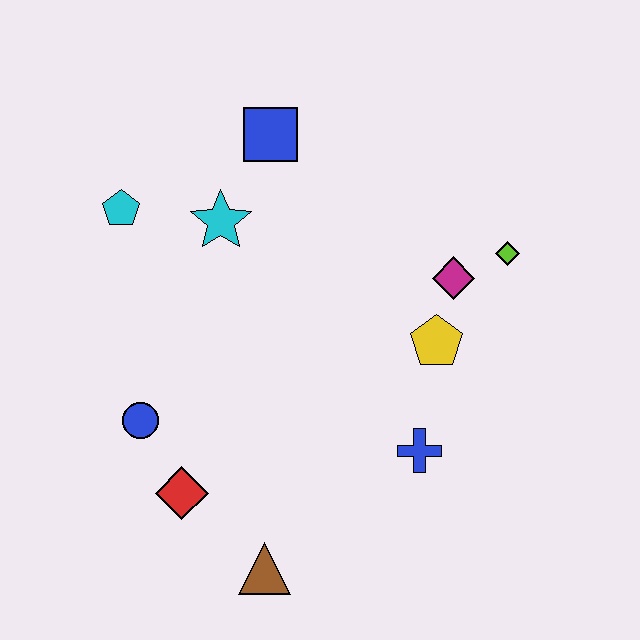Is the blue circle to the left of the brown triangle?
Yes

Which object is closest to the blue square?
The cyan star is closest to the blue square.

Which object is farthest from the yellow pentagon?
The cyan pentagon is farthest from the yellow pentagon.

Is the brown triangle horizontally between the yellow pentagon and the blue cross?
No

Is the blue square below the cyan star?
No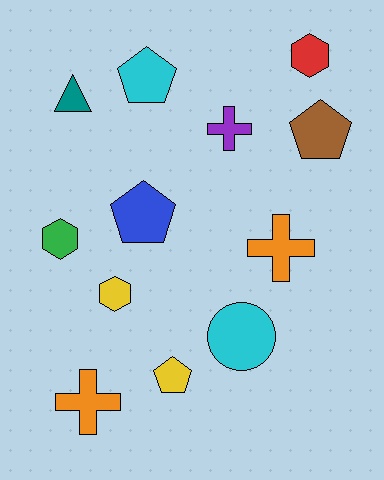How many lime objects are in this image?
There are no lime objects.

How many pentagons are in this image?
There are 4 pentagons.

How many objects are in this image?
There are 12 objects.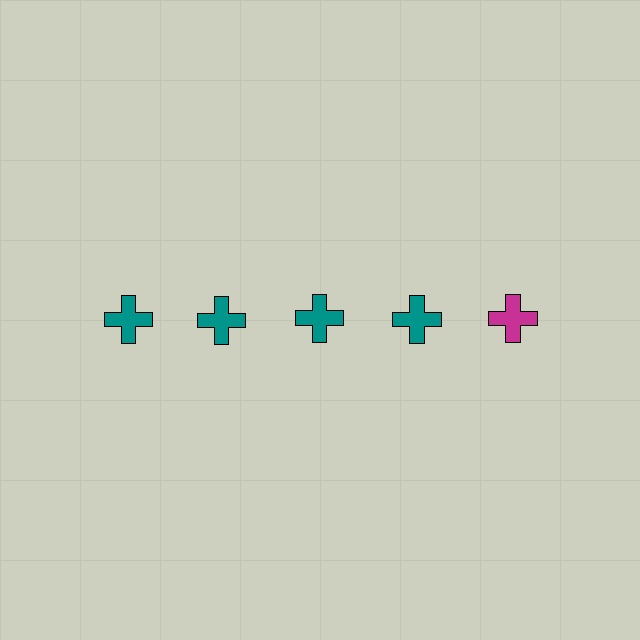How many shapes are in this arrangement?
There are 5 shapes arranged in a grid pattern.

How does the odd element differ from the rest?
It has a different color: magenta instead of teal.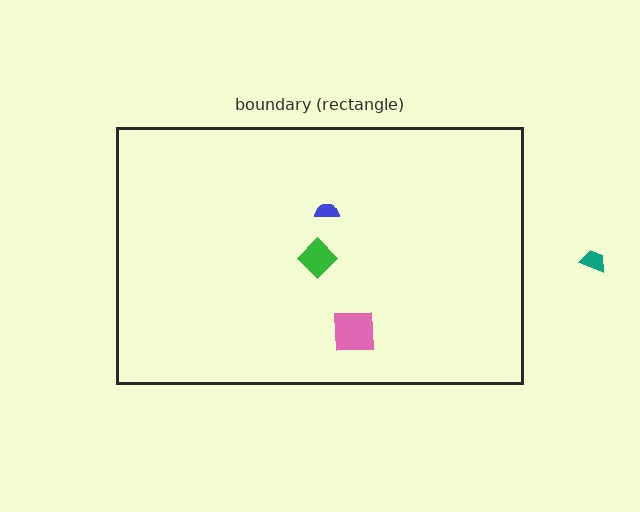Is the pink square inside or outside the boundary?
Inside.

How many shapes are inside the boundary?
3 inside, 1 outside.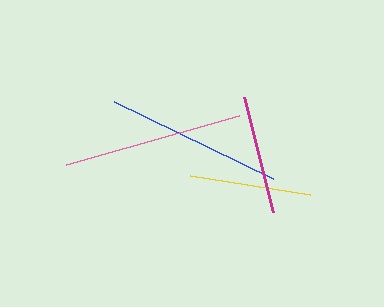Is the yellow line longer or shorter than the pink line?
The pink line is longer than the yellow line.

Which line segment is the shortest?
The magenta line is the shortest at approximately 118 pixels.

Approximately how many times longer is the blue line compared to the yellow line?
The blue line is approximately 1.5 times the length of the yellow line.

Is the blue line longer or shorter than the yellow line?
The blue line is longer than the yellow line.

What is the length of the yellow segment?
The yellow segment is approximately 121 pixels long.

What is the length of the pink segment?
The pink segment is approximately 180 pixels long.